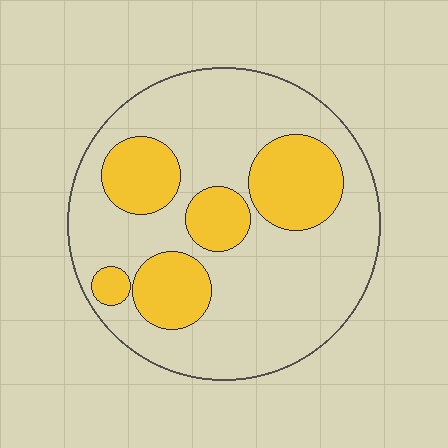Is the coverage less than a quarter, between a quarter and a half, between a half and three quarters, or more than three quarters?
Between a quarter and a half.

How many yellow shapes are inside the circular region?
5.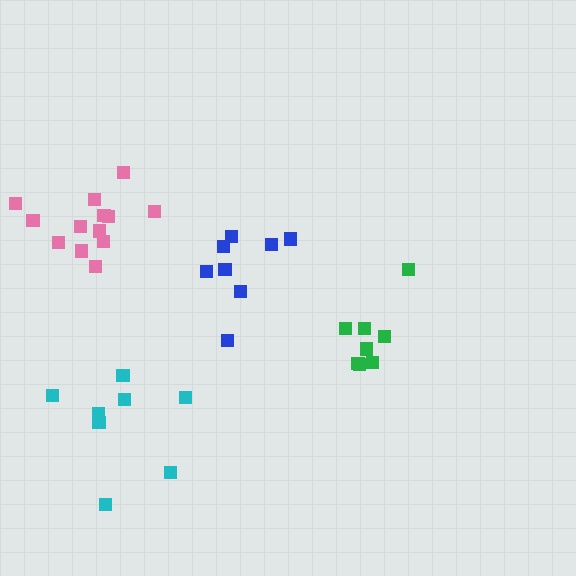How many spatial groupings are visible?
There are 4 spatial groupings.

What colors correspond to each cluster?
The clusters are colored: blue, green, pink, cyan.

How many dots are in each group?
Group 1: 8 dots, Group 2: 8 dots, Group 3: 13 dots, Group 4: 8 dots (37 total).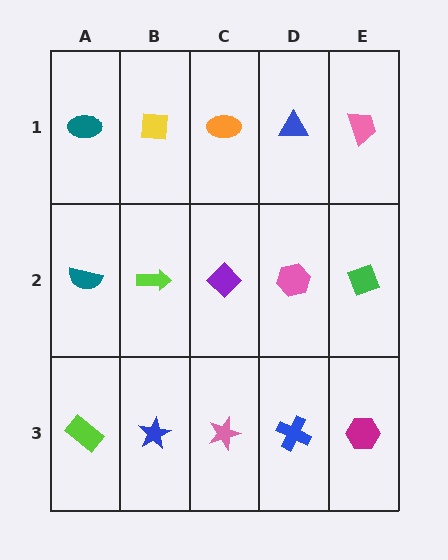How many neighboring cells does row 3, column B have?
3.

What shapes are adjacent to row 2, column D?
A blue triangle (row 1, column D), a blue cross (row 3, column D), a purple diamond (row 2, column C), a green diamond (row 2, column E).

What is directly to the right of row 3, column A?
A blue star.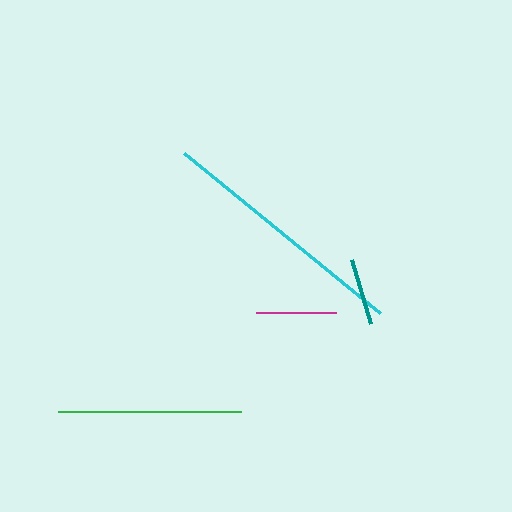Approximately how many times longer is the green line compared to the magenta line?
The green line is approximately 2.3 times the length of the magenta line.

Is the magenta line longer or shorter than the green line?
The green line is longer than the magenta line.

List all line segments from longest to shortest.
From longest to shortest: cyan, green, magenta, teal.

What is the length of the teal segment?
The teal segment is approximately 67 pixels long.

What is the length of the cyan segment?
The cyan segment is approximately 254 pixels long.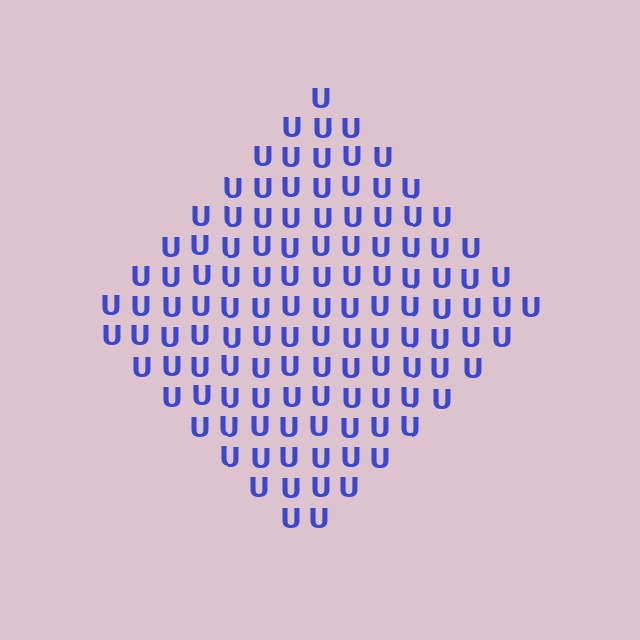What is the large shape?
The large shape is a diamond.